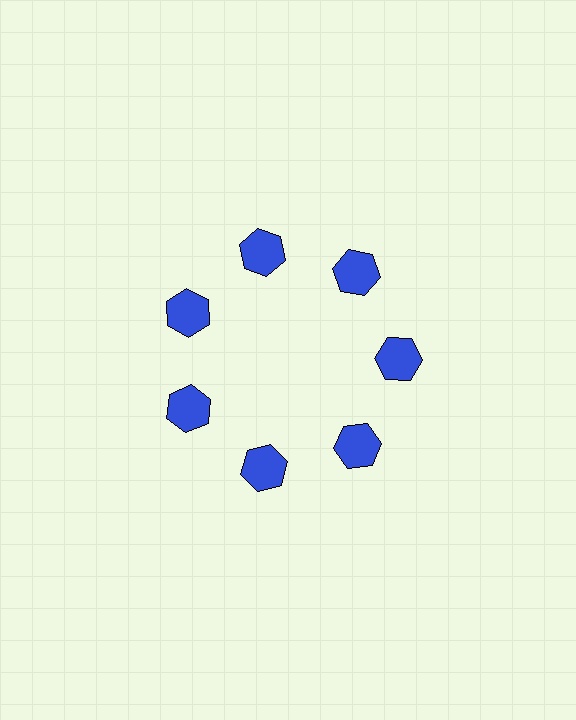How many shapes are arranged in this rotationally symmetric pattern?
There are 7 shapes, arranged in 7 groups of 1.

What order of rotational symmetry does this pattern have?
This pattern has 7-fold rotational symmetry.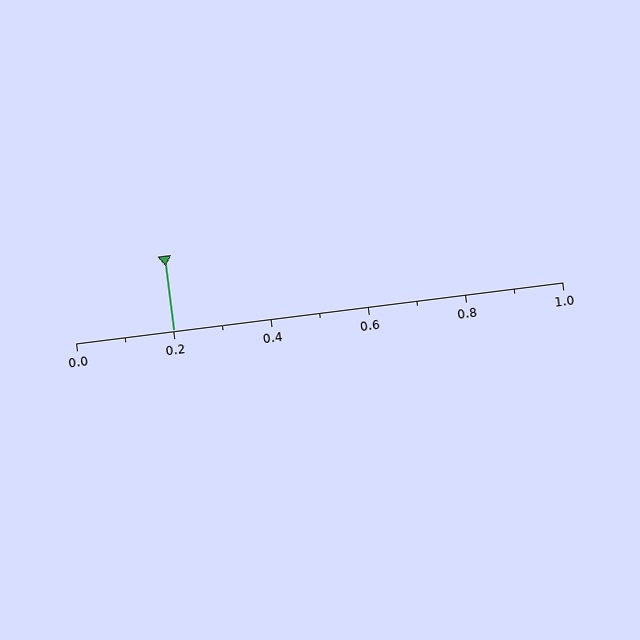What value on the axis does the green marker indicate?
The marker indicates approximately 0.2.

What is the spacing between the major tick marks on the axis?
The major ticks are spaced 0.2 apart.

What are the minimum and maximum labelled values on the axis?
The axis runs from 0.0 to 1.0.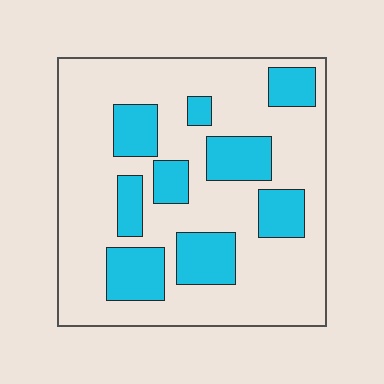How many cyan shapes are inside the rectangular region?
9.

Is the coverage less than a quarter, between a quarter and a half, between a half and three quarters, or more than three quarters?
Between a quarter and a half.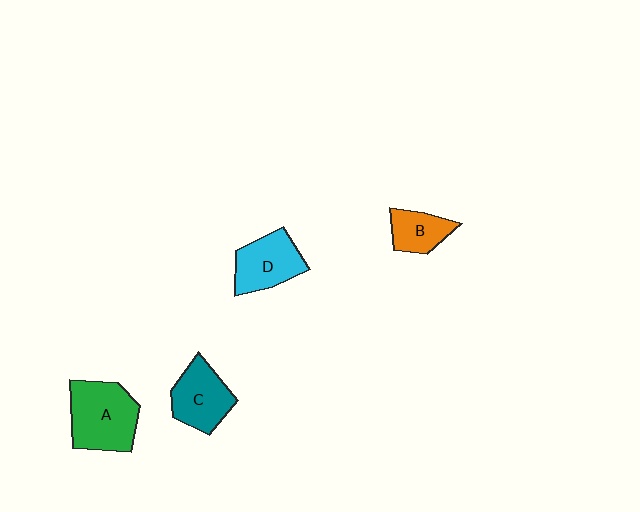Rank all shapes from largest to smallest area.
From largest to smallest: A (green), C (teal), D (cyan), B (orange).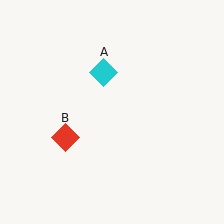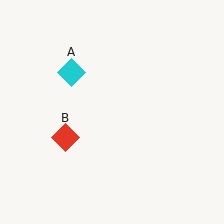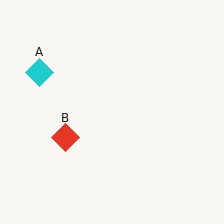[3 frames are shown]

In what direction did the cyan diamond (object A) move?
The cyan diamond (object A) moved left.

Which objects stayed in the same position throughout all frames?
Red diamond (object B) remained stationary.